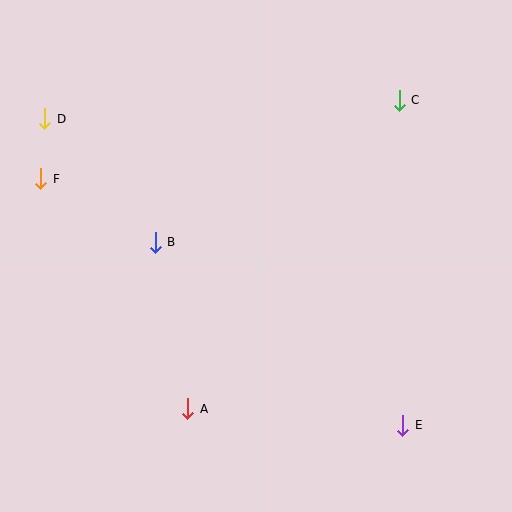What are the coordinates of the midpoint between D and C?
The midpoint between D and C is at (222, 109).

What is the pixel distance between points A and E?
The distance between A and E is 215 pixels.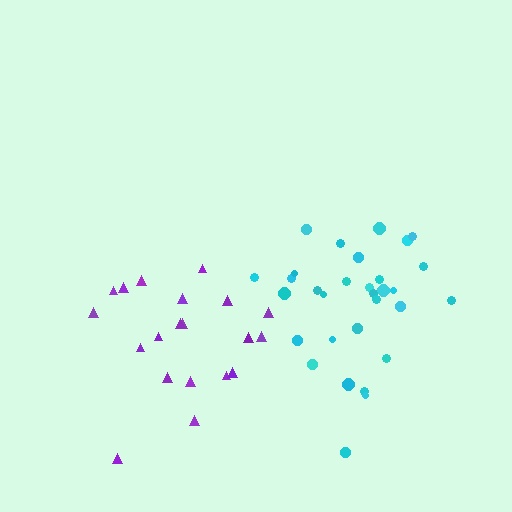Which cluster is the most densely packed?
Cyan.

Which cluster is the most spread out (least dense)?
Purple.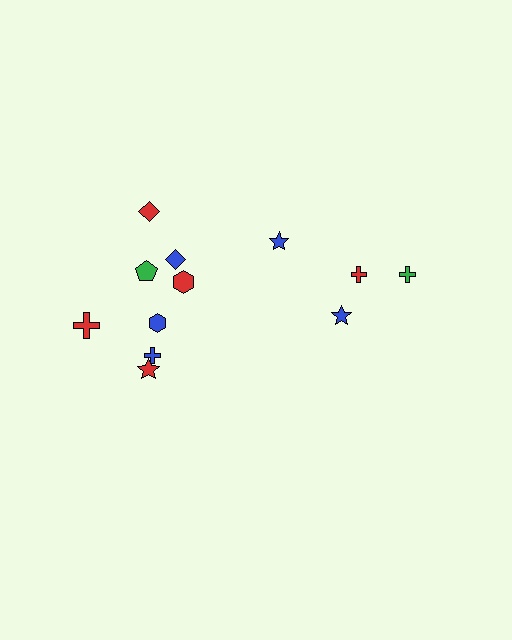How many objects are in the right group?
There are 4 objects.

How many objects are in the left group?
There are 8 objects.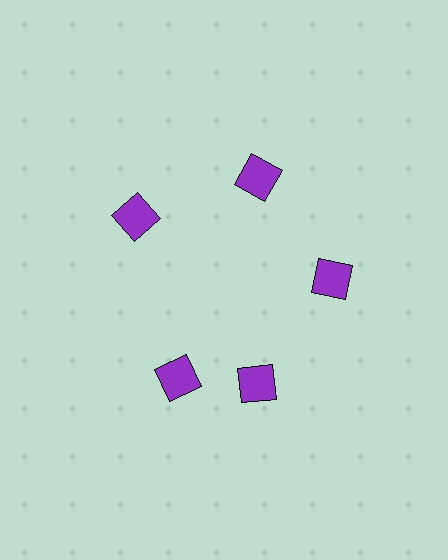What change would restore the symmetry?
The symmetry would be restored by rotating it back into even spacing with its neighbors so that all 5 squares sit at equal angles and equal distance from the center.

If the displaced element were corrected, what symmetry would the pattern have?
It would have 5-fold rotational symmetry — the pattern would map onto itself every 72 degrees.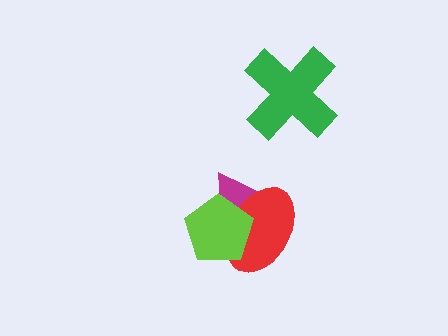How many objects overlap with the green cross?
0 objects overlap with the green cross.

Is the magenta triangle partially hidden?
Yes, it is partially covered by another shape.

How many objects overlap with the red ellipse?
2 objects overlap with the red ellipse.